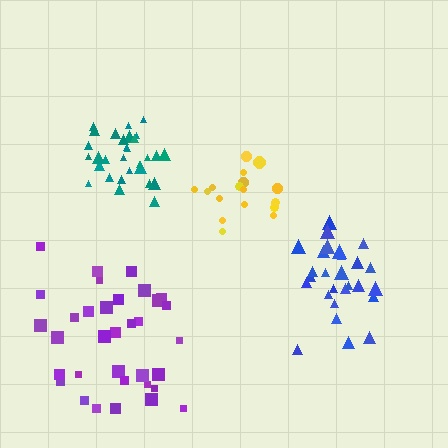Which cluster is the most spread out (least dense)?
Purple.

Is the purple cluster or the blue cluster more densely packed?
Blue.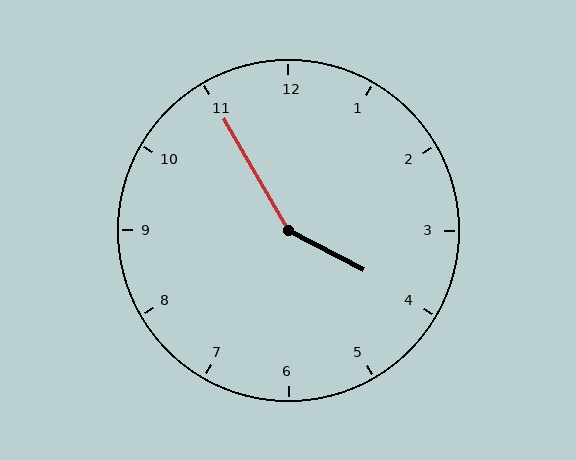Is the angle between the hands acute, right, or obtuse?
It is obtuse.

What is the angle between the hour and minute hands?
Approximately 148 degrees.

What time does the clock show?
3:55.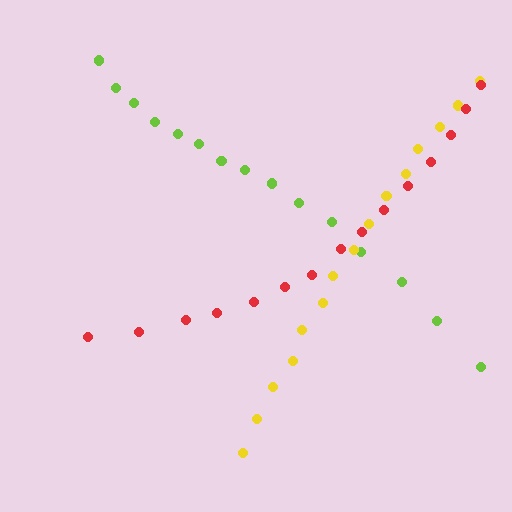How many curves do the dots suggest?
There are 3 distinct paths.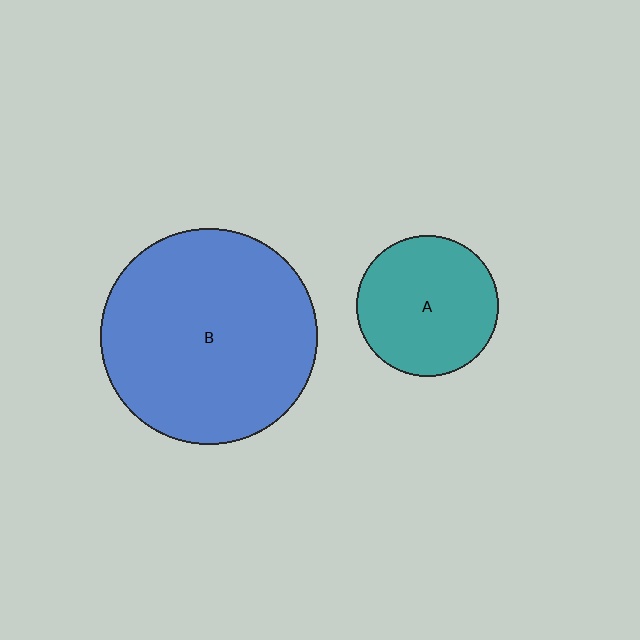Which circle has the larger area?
Circle B (blue).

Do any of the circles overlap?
No, none of the circles overlap.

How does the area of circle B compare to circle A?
Approximately 2.3 times.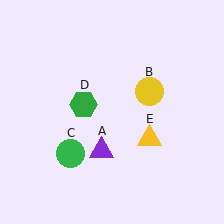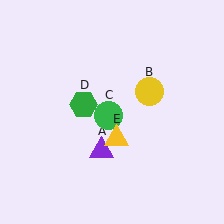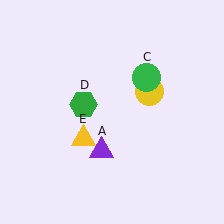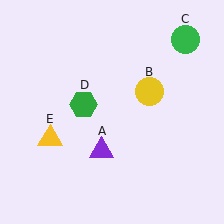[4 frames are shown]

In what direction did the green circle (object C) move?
The green circle (object C) moved up and to the right.